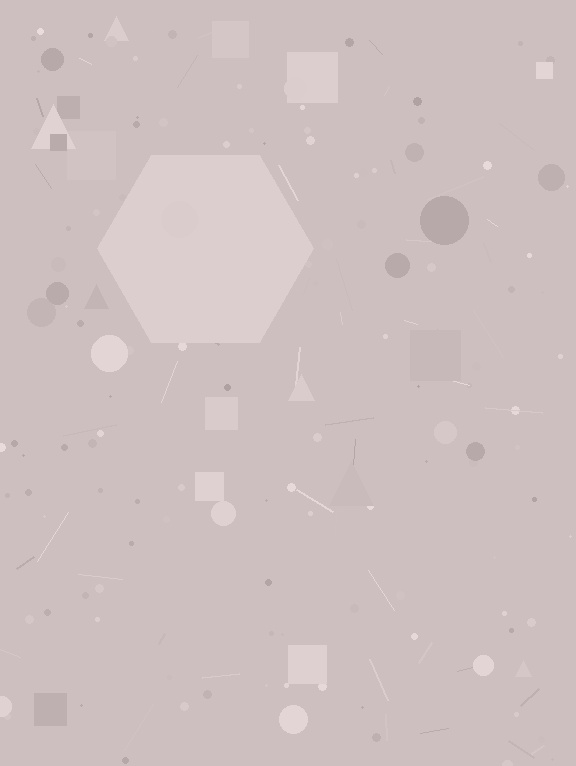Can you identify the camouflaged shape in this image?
The camouflaged shape is a hexagon.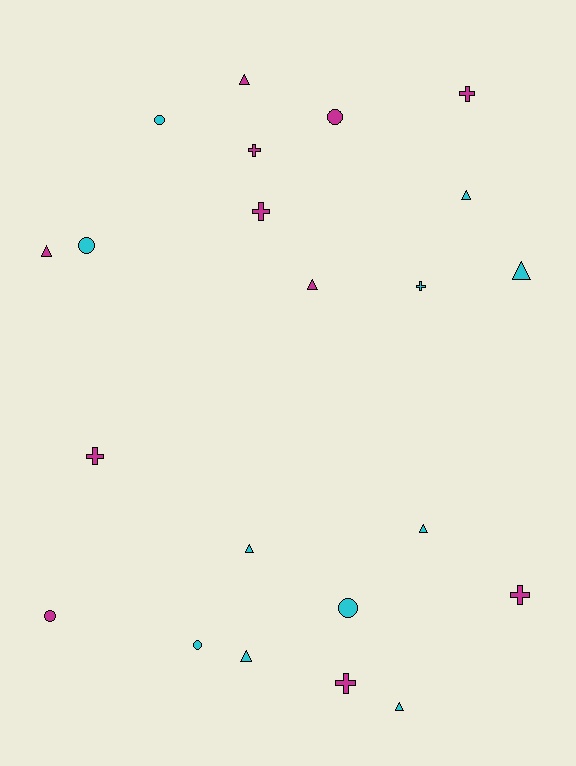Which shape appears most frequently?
Triangle, with 9 objects.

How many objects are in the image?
There are 22 objects.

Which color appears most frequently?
Magenta, with 11 objects.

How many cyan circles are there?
There are 4 cyan circles.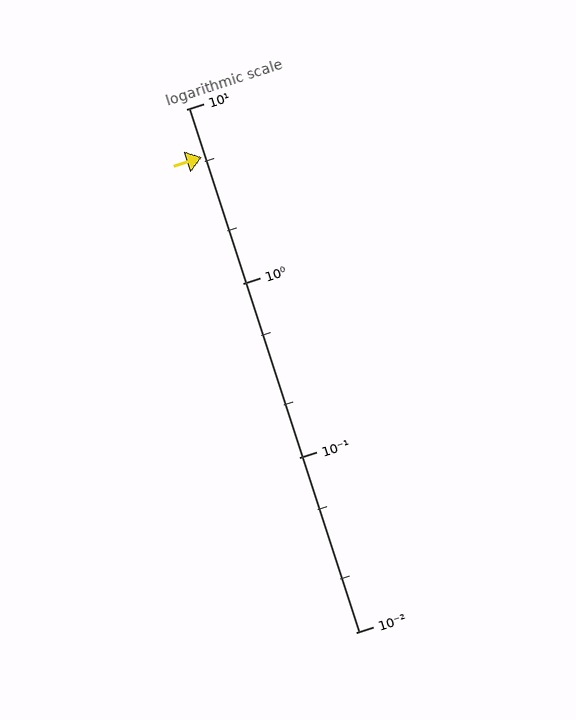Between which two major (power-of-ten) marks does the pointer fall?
The pointer is between 1 and 10.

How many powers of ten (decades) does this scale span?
The scale spans 3 decades, from 0.01 to 10.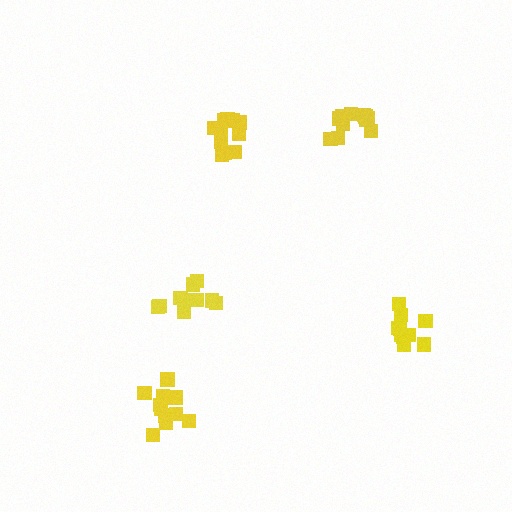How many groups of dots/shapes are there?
There are 5 groups.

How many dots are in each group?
Group 1: 11 dots, Group 2: 11 dots, Group 3: 10 dots, Group 4: 11 dots, Group 5: 11 dots (54 total).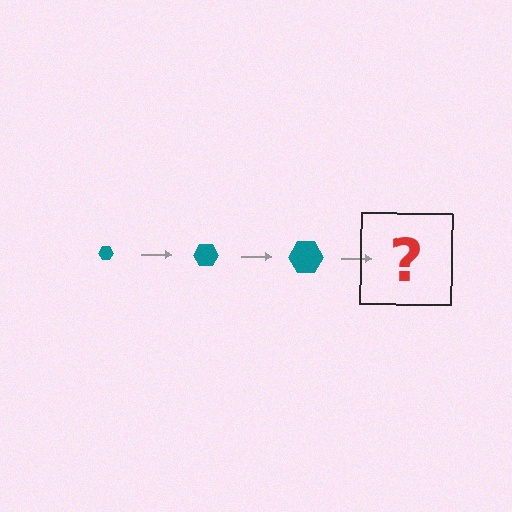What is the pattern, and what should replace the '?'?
The pattern is that the hexagon gets progressively larger each step. The '?' should be a teal hexagon, larger than the previous one.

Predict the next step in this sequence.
The next step is a teal hexagon, larger than the previous one.